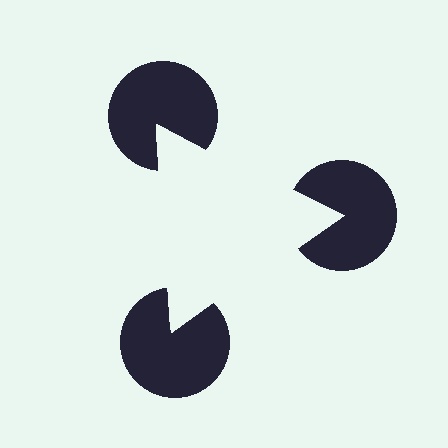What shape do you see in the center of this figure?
An illusory triangle — its edges are inferred from the aligned wedge cuts in the pac-man discs, not physically drawn.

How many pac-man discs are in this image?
There are 3 — one at each vertex of the illusory triangle.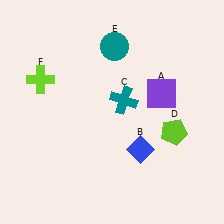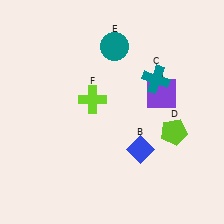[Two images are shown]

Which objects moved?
The objects that moved are: the teal cross (C), the lime cross (F).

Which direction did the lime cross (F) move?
The lime cross (F) moved right.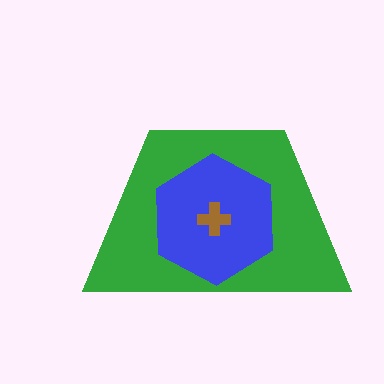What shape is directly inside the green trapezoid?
The blue hexagon.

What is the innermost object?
The brown cross.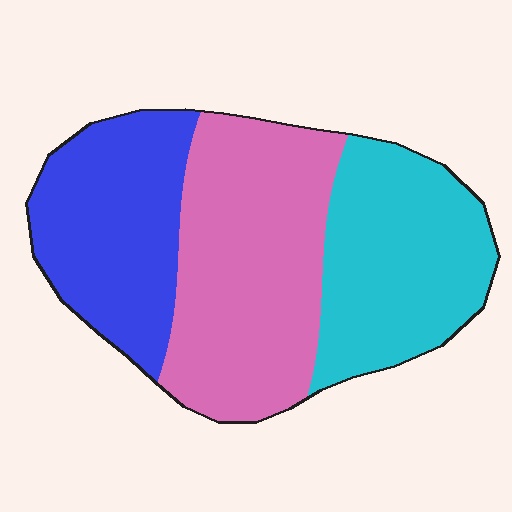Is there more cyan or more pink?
Pink.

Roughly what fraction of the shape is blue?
Blue covers about 30% of the shape.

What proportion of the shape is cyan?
Cyan covers about 30% of the shape.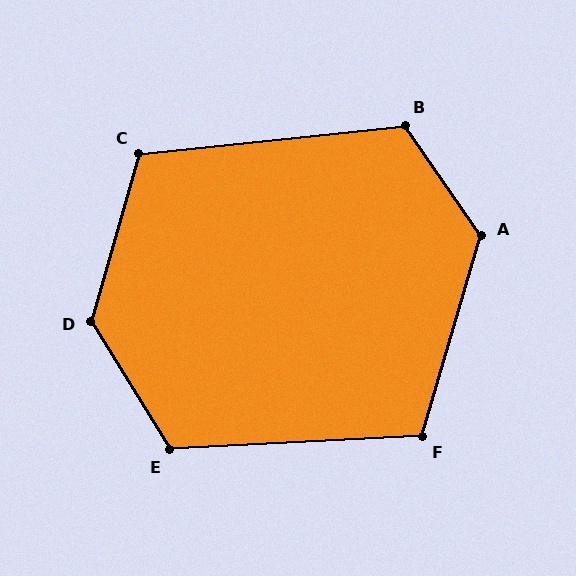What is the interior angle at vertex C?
Approximately 112 degrees (obtuse).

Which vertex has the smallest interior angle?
F, at approximately 109 degrees.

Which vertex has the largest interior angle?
D, at approximately 132 degrees.